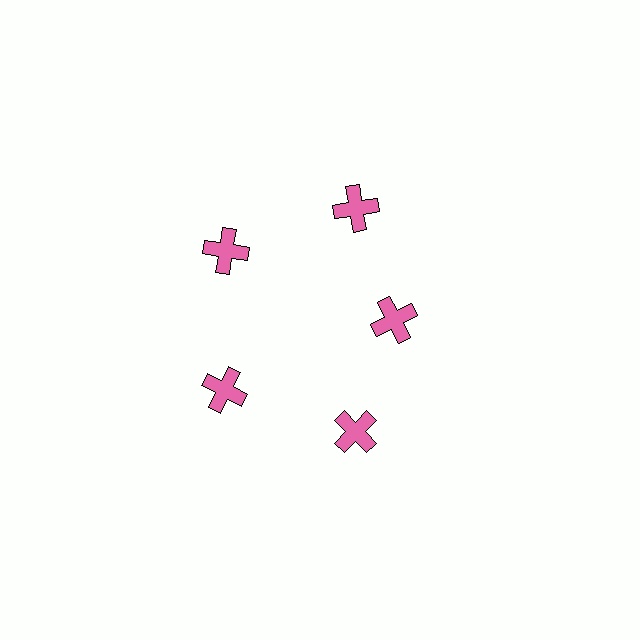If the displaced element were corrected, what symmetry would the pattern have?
It would have 5-fold rotational symmetry — the pattern would map onto itself every 72 degrees.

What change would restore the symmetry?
The symmetry would be restored by moving it outward, back onto the ring so that all 5 crosses sit at equal angles and equal distance from the center.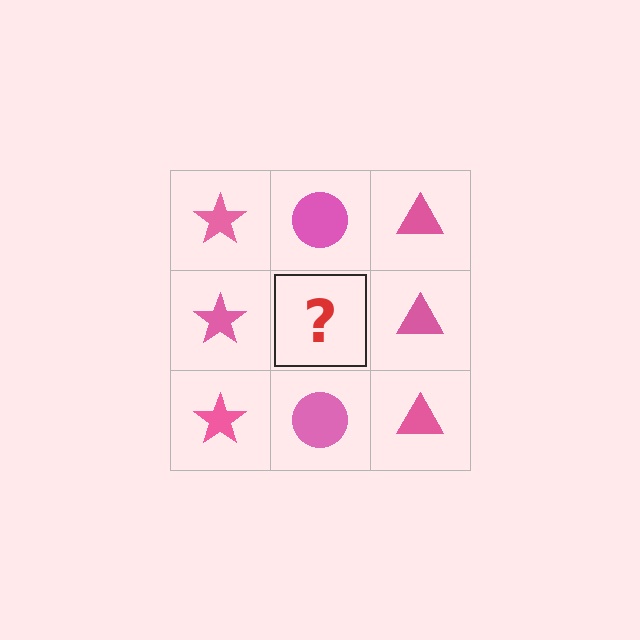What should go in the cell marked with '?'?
The missing cell should contain a pink circle.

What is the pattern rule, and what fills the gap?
The rule is that each column has a consistent shape. The gap should be filled with a pink circle.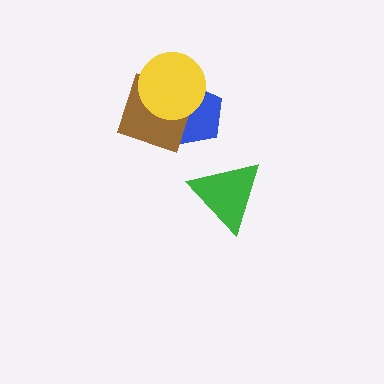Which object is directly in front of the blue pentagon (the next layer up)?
The brown diamond is directly in front of the blue pentagon.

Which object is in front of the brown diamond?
The yellow circle is in front of the brown diamond.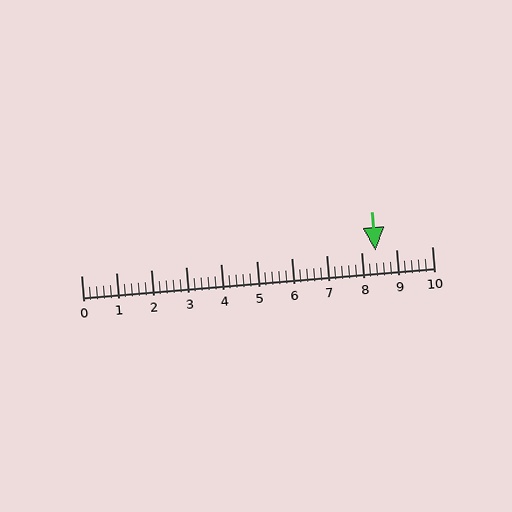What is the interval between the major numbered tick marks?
The major tick marks are spaced 1 units apart.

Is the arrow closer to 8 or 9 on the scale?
The arrow is closer to 8.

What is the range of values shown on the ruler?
The ruler shows values from 0 to 10.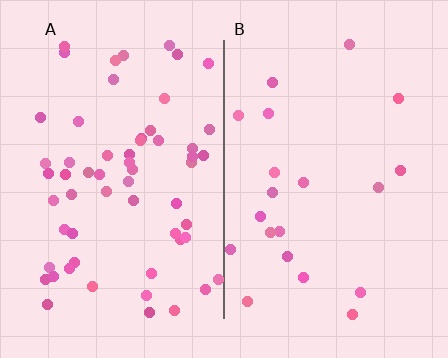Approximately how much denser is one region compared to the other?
Approximately 2.9× — region A over region B.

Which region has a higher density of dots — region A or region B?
A (the left).